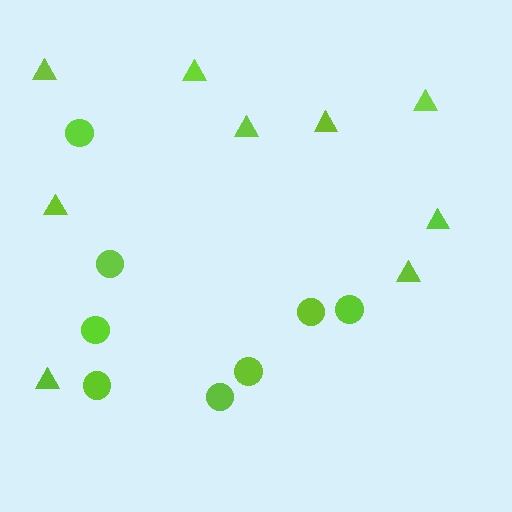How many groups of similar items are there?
There are 2 groups: one group of triangles (9) and one group of circles (8).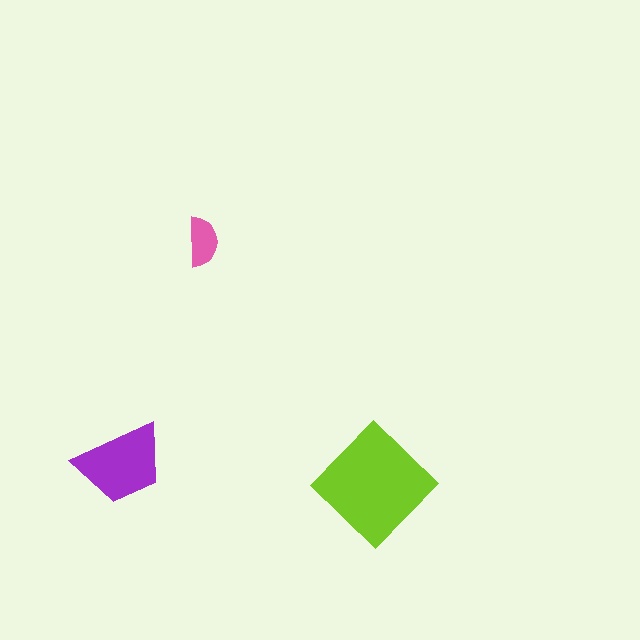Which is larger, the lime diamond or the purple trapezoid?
The lime diamond.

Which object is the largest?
The lime diamond.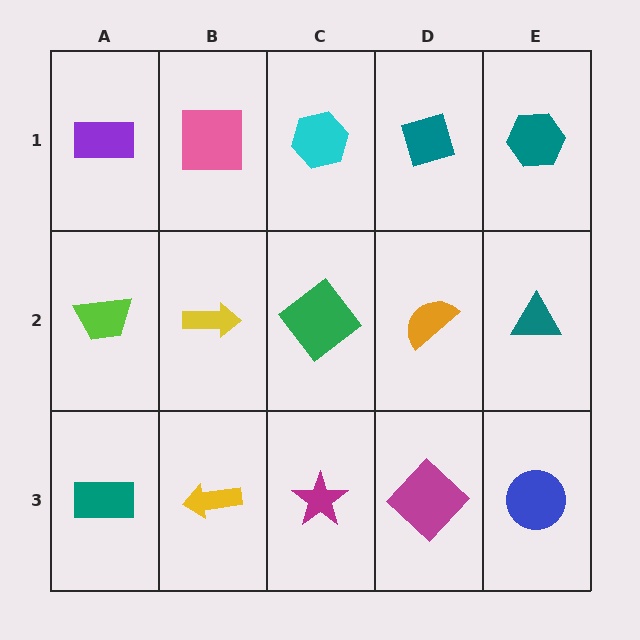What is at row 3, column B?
A yellow arrow.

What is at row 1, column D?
A teal diamond.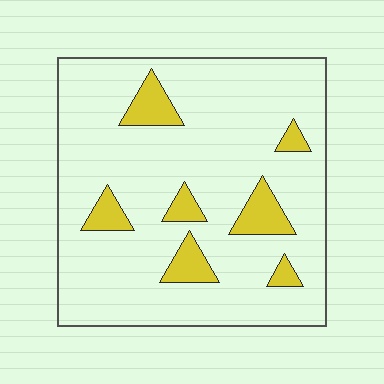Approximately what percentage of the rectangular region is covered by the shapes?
Approximately 15%.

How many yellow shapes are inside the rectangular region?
7.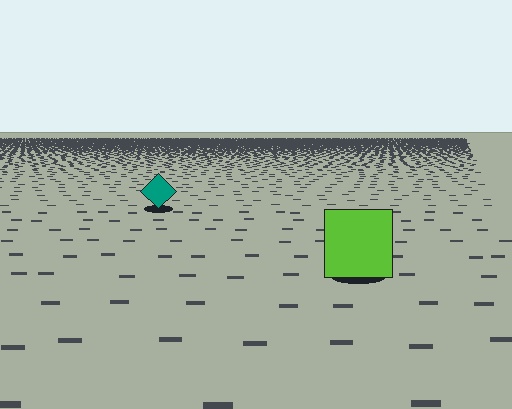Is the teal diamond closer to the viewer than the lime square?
No. The lime square is closer — you can tell from the texture gradient: the ground texture is coarser near it.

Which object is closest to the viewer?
The lime square is closest. The texture marks near it are larger and more spread out.